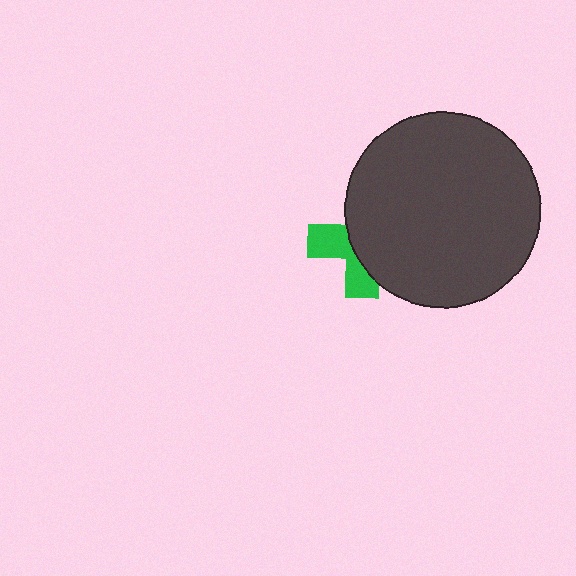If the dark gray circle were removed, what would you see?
You would see the complete green cross.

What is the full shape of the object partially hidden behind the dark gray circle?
The partially hidden object is a green cross.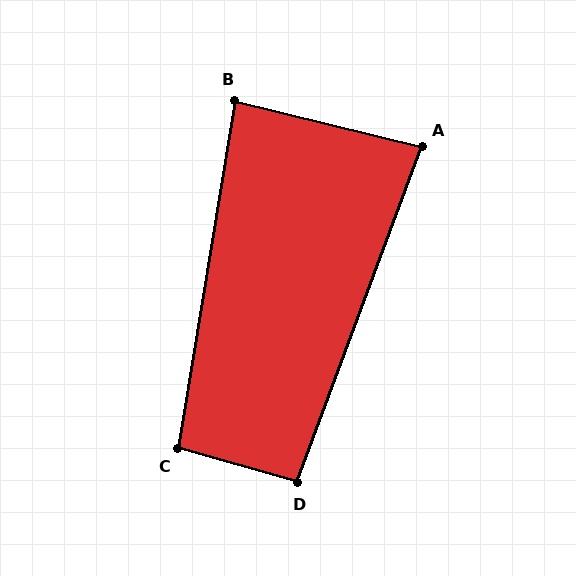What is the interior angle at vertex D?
Approximately 95 degrees (approximately right).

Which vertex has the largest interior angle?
C, at approximately 97 degrees.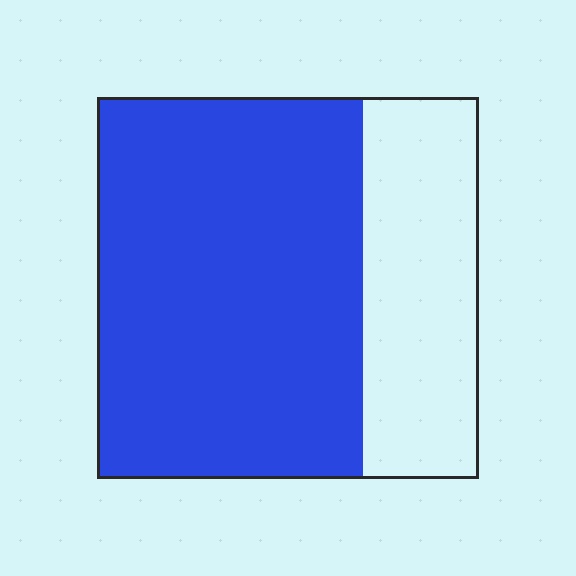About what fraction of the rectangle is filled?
About two thirds (2/3).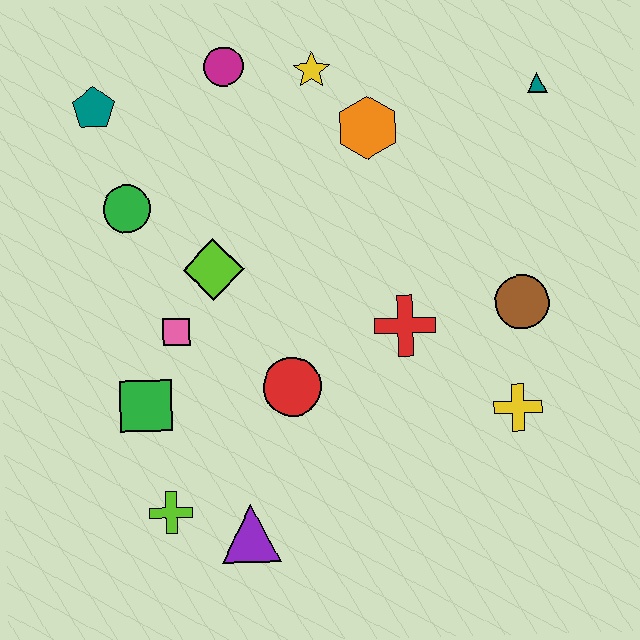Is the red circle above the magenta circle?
No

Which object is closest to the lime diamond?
The pink square is closest to the lime diamond.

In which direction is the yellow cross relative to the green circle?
The yellow cross is to the right of the green circle.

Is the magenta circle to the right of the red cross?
No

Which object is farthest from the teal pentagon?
The yellow cross is farthest from the teal pentagon.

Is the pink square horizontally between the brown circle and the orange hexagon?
No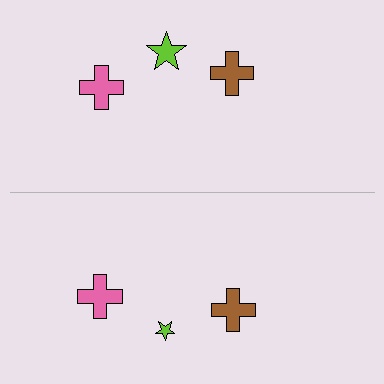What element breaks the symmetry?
The lime star on the bottom side has a different size than its mirror counterpart.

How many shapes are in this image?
There are 6 shapes in this image.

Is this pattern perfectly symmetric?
No, the pattern is not perfectly symmetric. The lime star on the bottom side has a different size than its mirror counterpart.